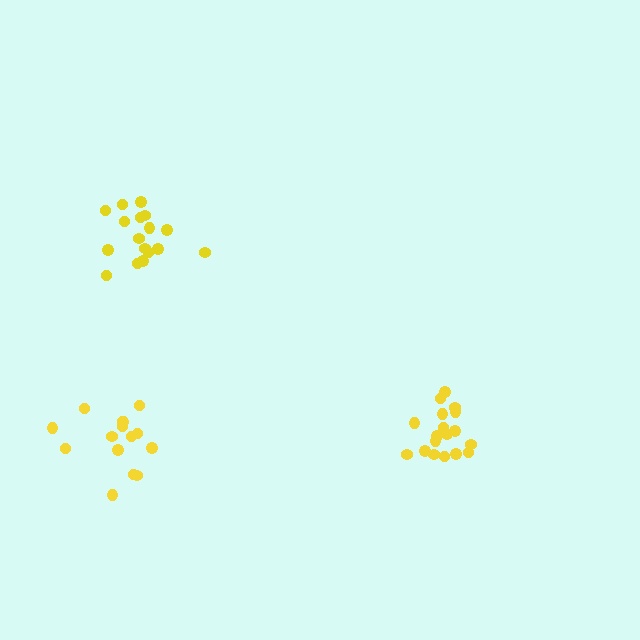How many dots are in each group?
Group 1: 15 dots, Group 2: 18 dots, Group 3: 17 dots (50 total).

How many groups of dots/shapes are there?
There are 3 groups.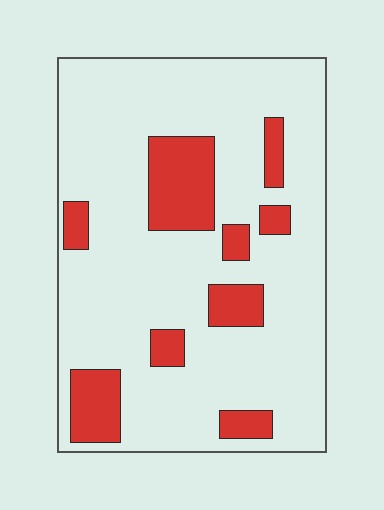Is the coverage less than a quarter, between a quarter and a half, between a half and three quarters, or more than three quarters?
Less than a quarter.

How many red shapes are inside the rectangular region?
9.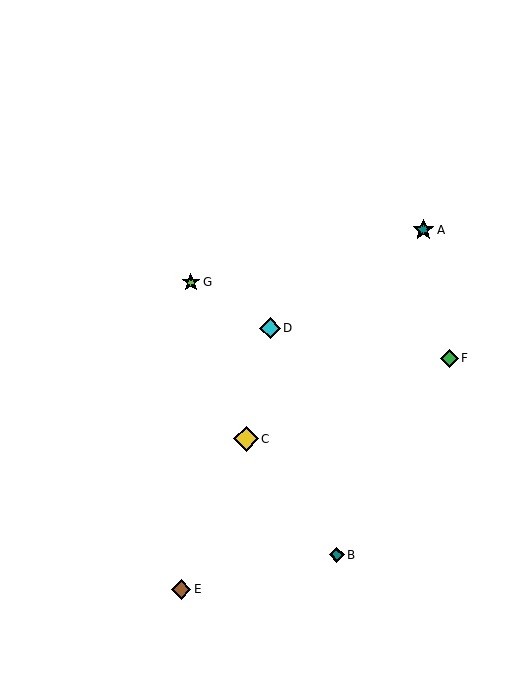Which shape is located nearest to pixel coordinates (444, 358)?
The green diamond (labeled F) at (449, 358) is nearest to that location.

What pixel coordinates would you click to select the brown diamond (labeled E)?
Click at (181, 589) to select the brown diamond E.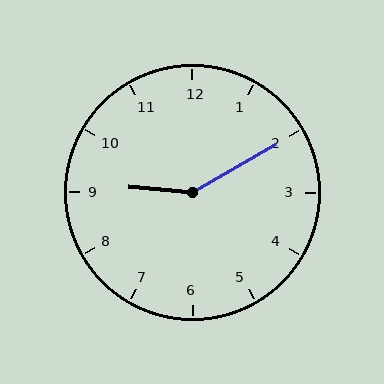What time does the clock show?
9:10.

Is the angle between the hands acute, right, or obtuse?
It is obtuse.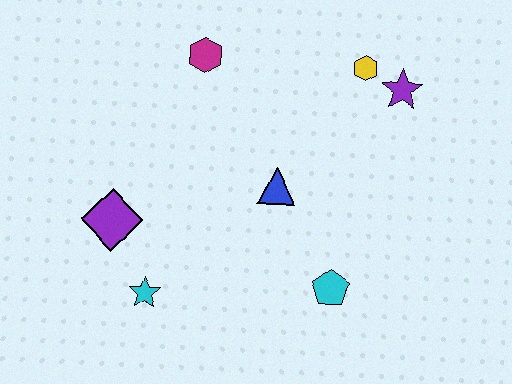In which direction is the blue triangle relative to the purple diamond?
The blue triangle is to the right of the purple diamond.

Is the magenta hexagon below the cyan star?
No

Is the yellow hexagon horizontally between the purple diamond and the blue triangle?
No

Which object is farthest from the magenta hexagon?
The cyan pentagon is farthest from the magenta hexagon.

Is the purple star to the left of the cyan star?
No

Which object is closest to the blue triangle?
The cyan pentagon is closest to the blue triangle.